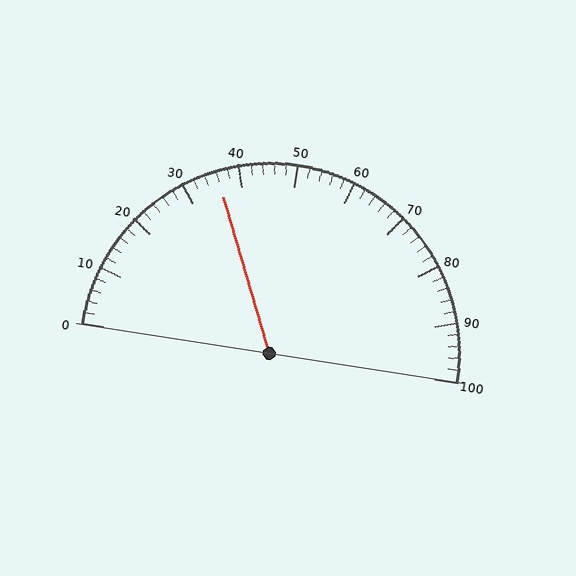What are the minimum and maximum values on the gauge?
The gauge ranges from 0 to 100.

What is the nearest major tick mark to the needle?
The nearest major tick mark is 40.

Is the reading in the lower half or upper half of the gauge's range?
The reading is in the lower half of the range (0 to 100).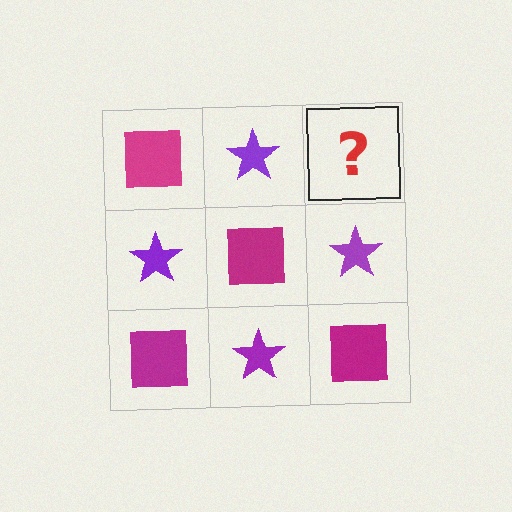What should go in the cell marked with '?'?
The missing cell should contain a magenta square.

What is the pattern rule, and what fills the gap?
The rule is that it alternates magenta square and purple star in a checkerboard pattern. The gap should be filled with a magenta square.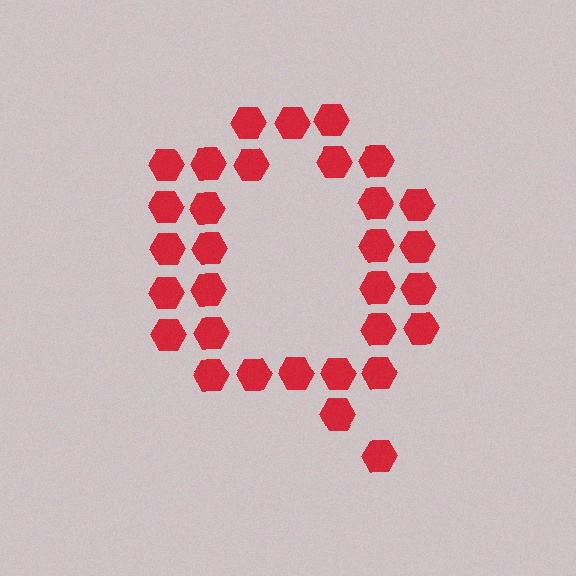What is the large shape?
The large shape is the letter Q.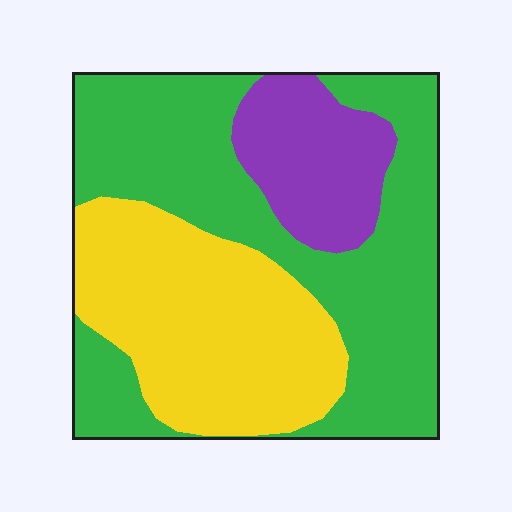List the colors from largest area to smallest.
From largest to smallest: green, yellow, purple.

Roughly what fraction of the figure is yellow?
Yellow covers around 35% of the figure.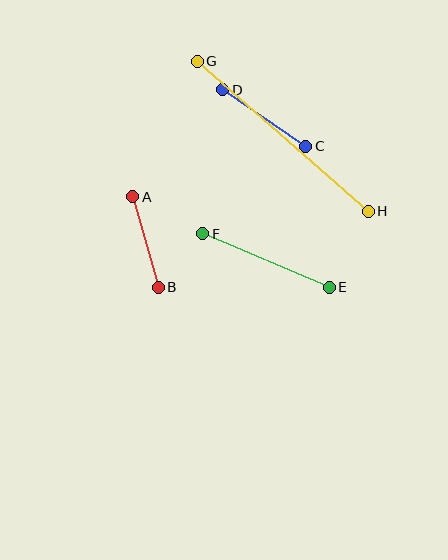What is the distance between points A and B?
The distance is approximately 94 pixels.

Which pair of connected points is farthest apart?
Points G and H are farthest apart.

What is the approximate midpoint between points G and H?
The midpoint is at approximately (283, 136) pixels.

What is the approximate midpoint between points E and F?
The midpoint is at approximately (266, 261) pixels.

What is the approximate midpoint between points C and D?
The midpoint is at approximately (264, 118) pixels.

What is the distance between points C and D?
The distance is approximately 101 pixels.